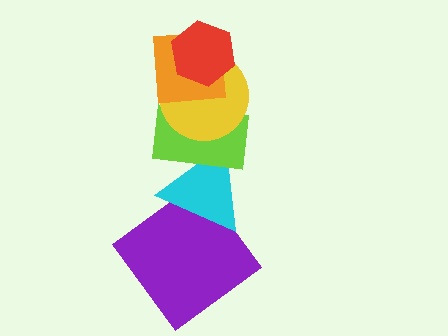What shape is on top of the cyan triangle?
The lime rectangle is on top of the cyan triangle.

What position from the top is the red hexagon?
The red hexagon is 1st from the top.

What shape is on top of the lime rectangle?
The yellow circle is on top of the lime rectangle.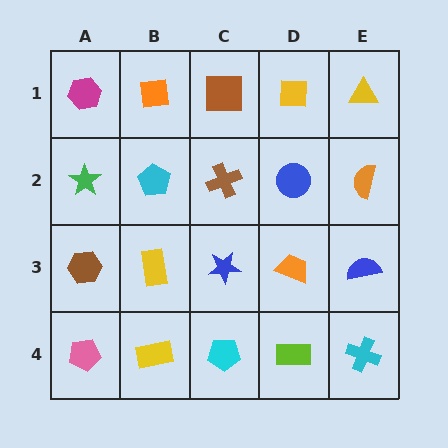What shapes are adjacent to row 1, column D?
A blue circle (row 2, column D), a brown square (row 1, column C), a yellow triangle (row 1, column E).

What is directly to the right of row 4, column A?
A yellow rectangle.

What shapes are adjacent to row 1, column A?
A green star (row 2, column A), an orange square (row 1, column B).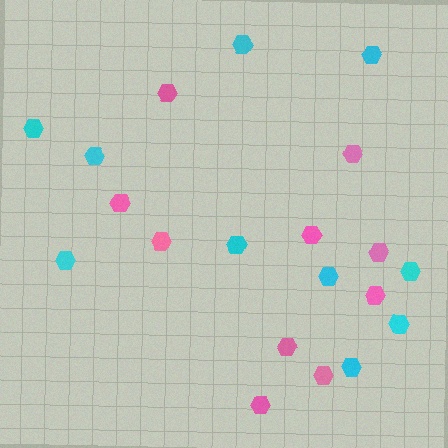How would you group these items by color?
There are 2 groups: one group of cyan hexagons (10) and one group of pink hexagons (10).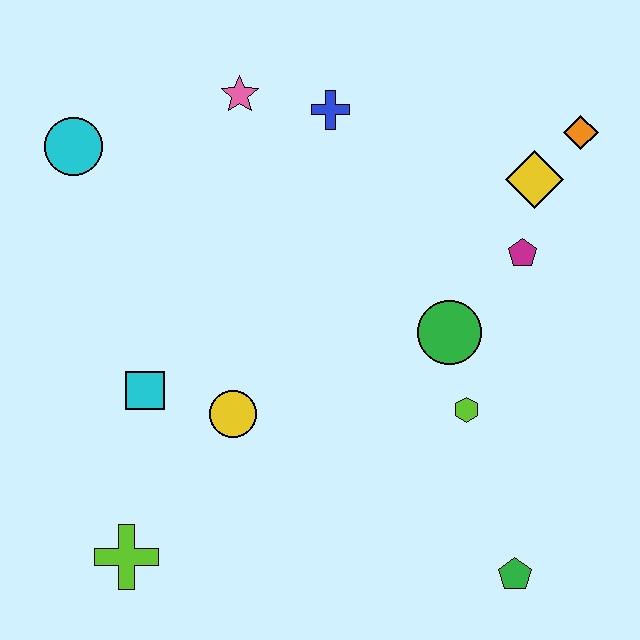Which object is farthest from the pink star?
The green pentagon is farthest from the pink star.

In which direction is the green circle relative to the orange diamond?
The green circle is below the orange diamond.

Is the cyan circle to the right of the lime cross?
No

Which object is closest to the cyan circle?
The pink star is closest to the cyan circle.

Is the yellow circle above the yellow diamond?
No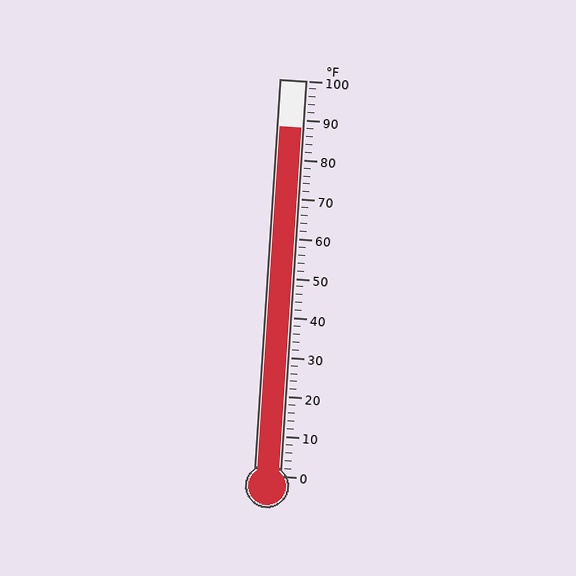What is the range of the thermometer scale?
The thermometer scale ranges from 0°F to 100°F.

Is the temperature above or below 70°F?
The temperature is above 70°F.